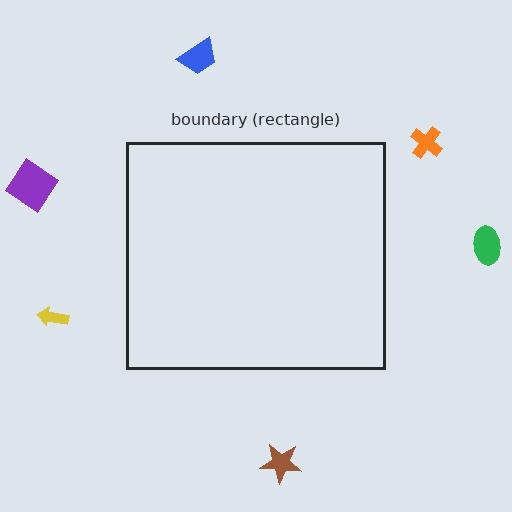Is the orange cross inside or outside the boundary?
Outside.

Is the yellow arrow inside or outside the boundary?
Outside.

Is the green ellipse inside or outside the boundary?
Outside.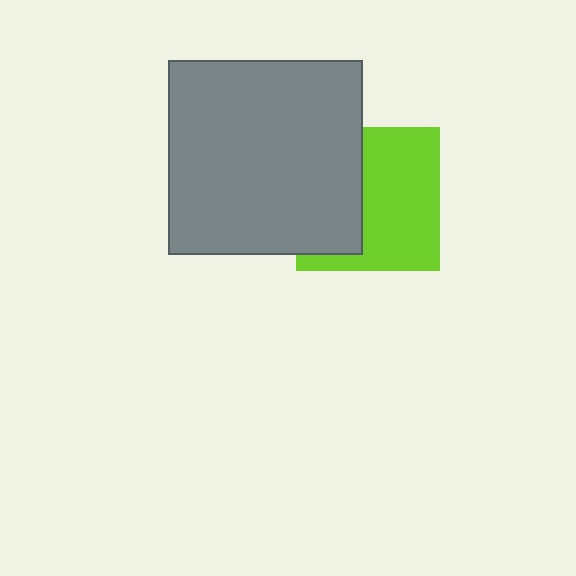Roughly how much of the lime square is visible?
About half of it is visible (roughly 58%).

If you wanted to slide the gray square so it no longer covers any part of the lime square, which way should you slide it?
Slide it left — that is the most direct way to separate the two shapes.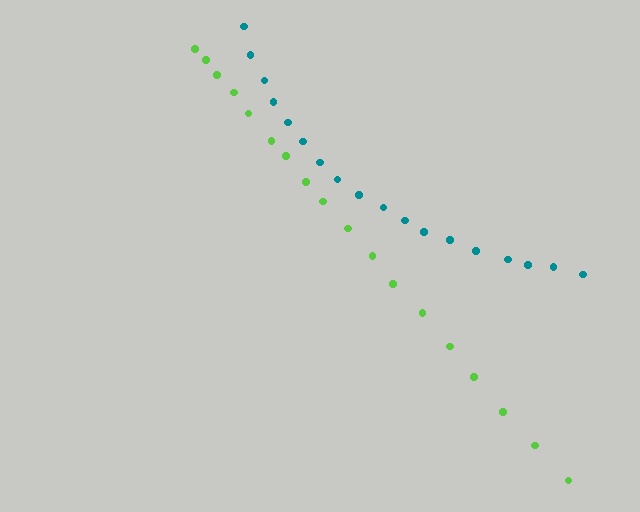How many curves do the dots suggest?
There are 2 distinct paths.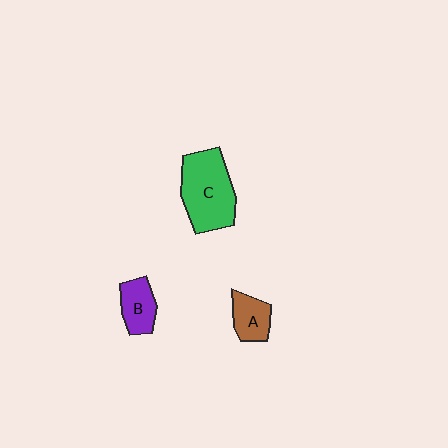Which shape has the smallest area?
Shape A (brown).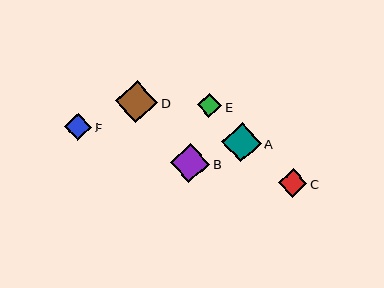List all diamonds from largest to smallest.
From largest to smallest: D, B, A, C, F, E.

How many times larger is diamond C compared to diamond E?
Diamond C is approximately 1.2 times the size of diamond E.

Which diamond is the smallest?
Diamond E is the smallest with a size of approximately 24 pixels.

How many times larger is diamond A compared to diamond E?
Diamond A is approximately 1.6 times the size of diamond E.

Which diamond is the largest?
Diamond D is the largest with a size of approximately 42 pixels.